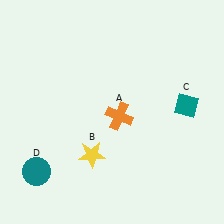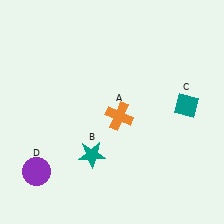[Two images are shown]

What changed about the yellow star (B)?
In Image 1, B is yellow. In Image 2, it changed to teal.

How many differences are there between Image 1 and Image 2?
There are 2 differences between the two images.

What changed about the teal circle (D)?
In Image 1, D is teal. In Image 2, it changed to purple.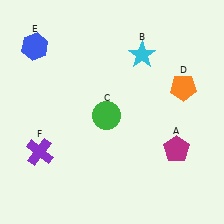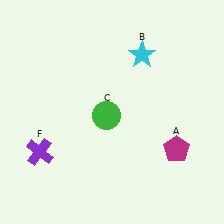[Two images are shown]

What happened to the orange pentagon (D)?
The orange pentagon (D) was removed in Image 2. It was in the top-right area of Image 1.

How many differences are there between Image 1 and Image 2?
There are 2 differences between the two images.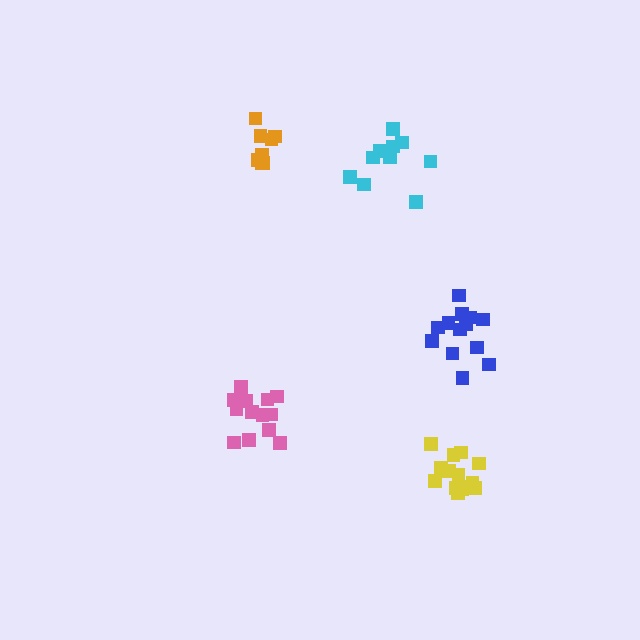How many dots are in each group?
Group 1: 8 dots, Group 2: 13 dots, Group 3: 13 dots, Group 4: 14 dots, Group 5: 10 dots (58 total).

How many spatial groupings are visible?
There are 5 spatial groupings.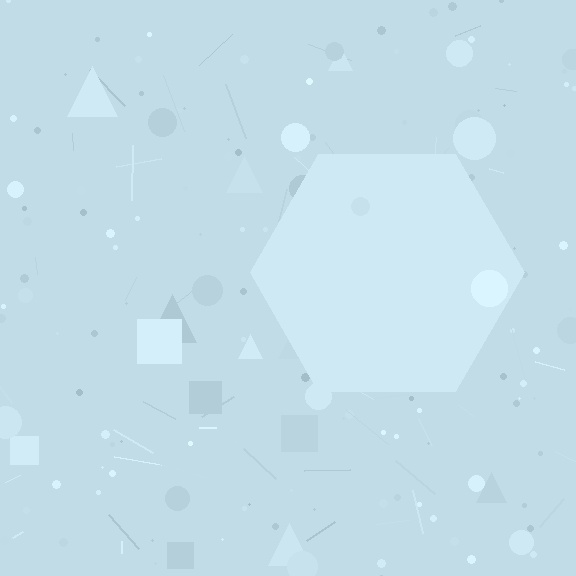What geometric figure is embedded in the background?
A hexagon is embedded in the background.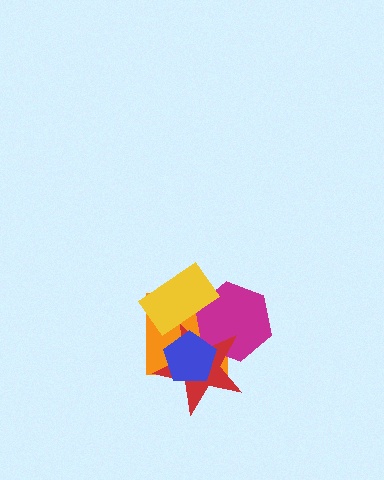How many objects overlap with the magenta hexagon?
4 objects overlap with the magenta hexagon.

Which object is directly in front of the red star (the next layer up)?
The blue pentagon is directly in front of the red star.